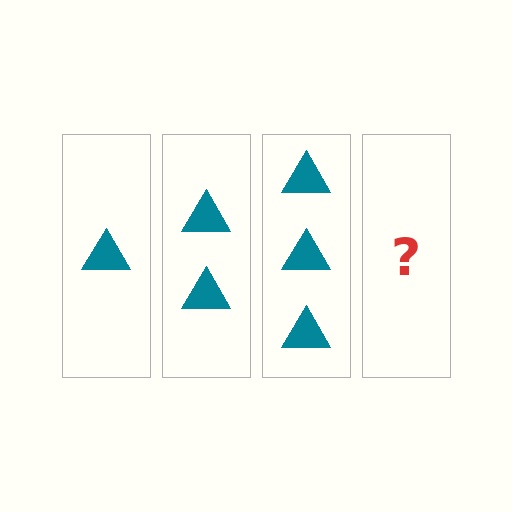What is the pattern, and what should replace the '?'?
The pattern is that each step adds one more triangle. The '?' should be 4 triangles.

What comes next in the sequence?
The next element should be 4 triangles.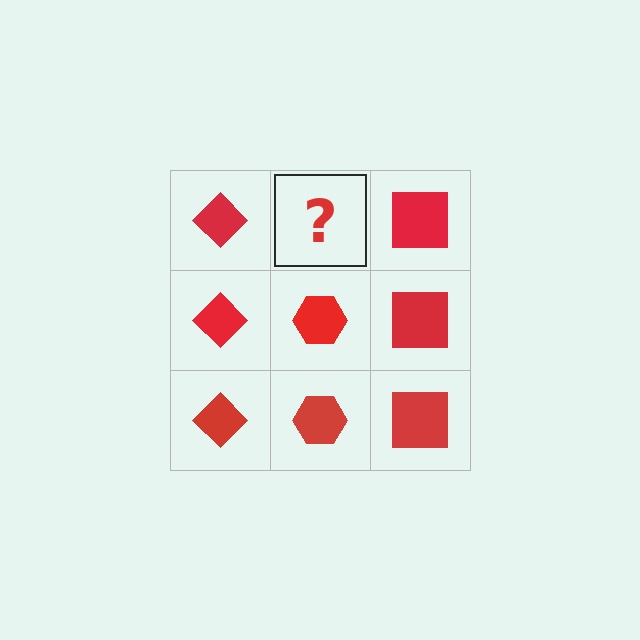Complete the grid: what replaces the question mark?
The question mark should be replaced with a red hexagon.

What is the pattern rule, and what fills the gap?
The rule is that each column has a consistent shape. The gap should be filled with a red hexagon.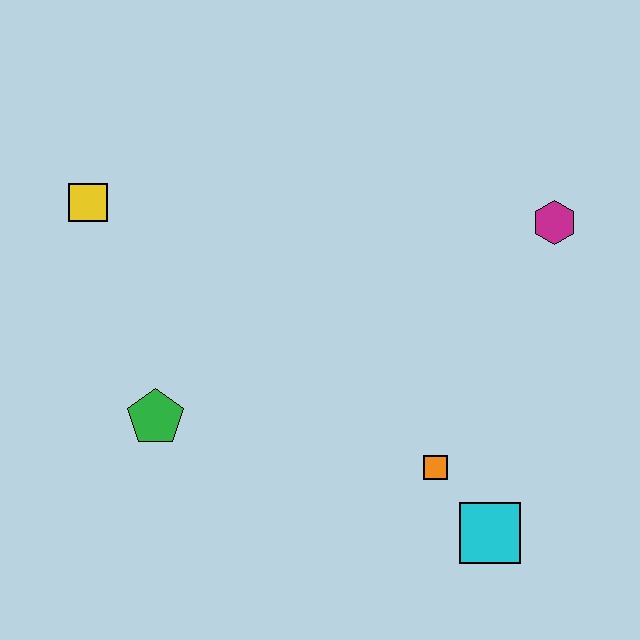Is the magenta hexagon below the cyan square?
No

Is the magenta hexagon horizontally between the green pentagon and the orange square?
No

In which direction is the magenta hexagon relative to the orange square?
The magenta hexagon is above the orange square.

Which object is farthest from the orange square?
The yellow square is farthest from the orange square.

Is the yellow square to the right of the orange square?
No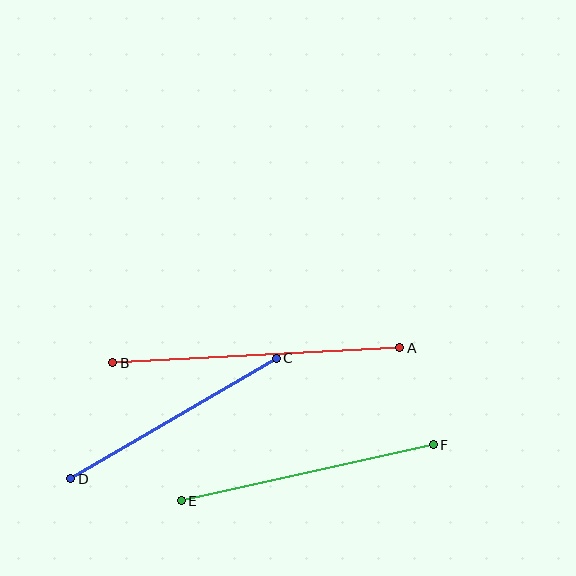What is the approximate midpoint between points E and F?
The midpoint is at approximately (307, 473) pixels.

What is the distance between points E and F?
The distance is approximately 258 pixels.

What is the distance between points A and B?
The distance is approximately 288 pixels.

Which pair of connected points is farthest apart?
Points A and B are farthest apart.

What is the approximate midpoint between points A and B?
The midpoint is at approximately (256, 355) pixels.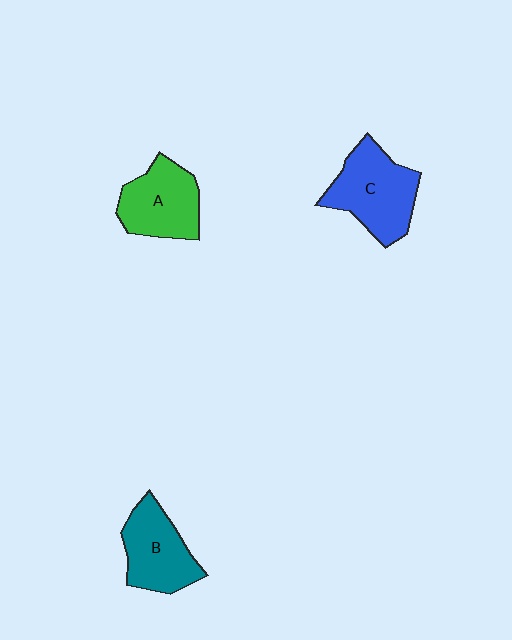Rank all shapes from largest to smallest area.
From largest to smallest: C (blue), A (green), B (teal).